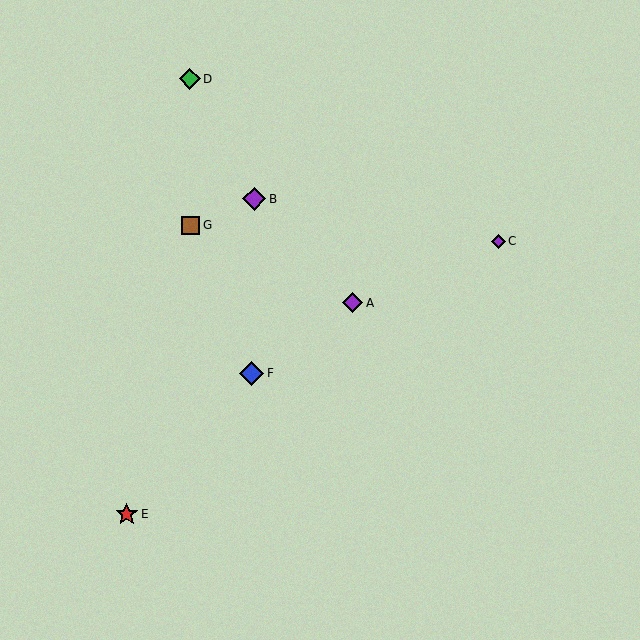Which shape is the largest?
The blue diamond (labeled F) is the largest.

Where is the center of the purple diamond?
The center of the purple diamond is at (254, 199).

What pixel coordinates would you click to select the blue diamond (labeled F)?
Click at (252, 373) to select the blue diamond F.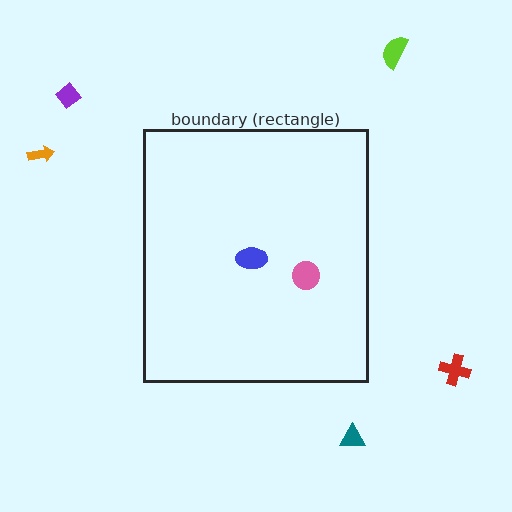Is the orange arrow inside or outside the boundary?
Outside.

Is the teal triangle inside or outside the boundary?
Outside.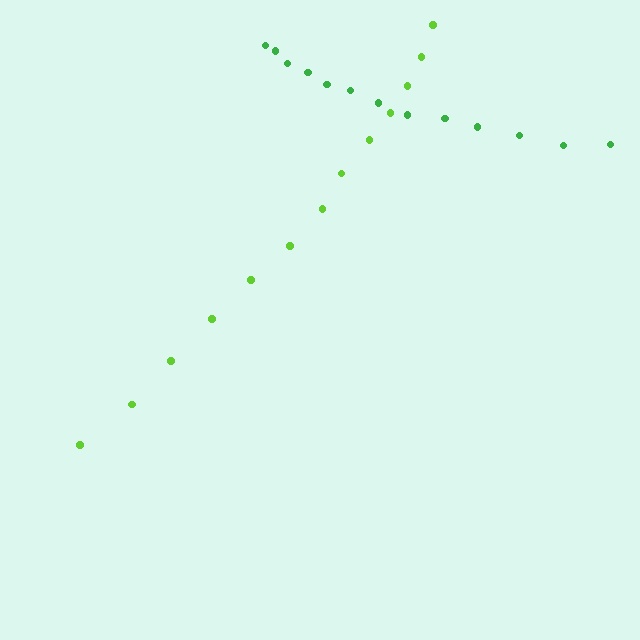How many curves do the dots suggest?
There are 2 distinct paths.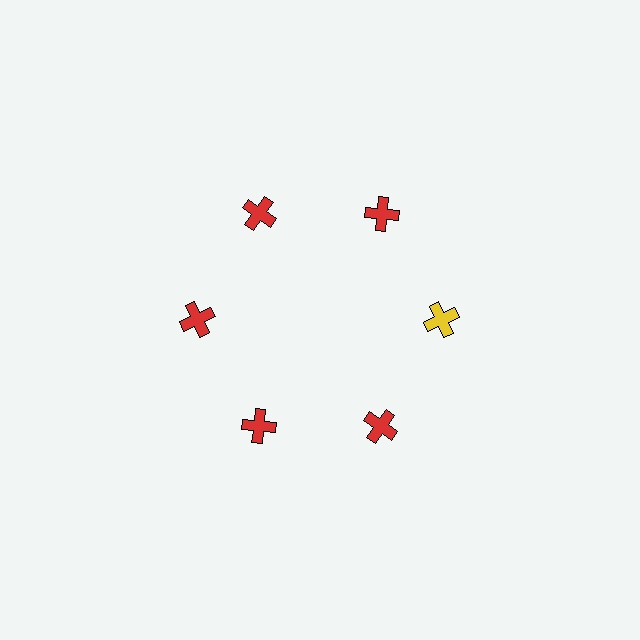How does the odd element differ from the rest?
It has a different color: yellow instead of red.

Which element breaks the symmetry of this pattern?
The yellow cross at roughly the 3 o'clock position breaks the symmetry. All other shapes are red crosses.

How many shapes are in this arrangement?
There are 6 shapes arranged in a ring pattern.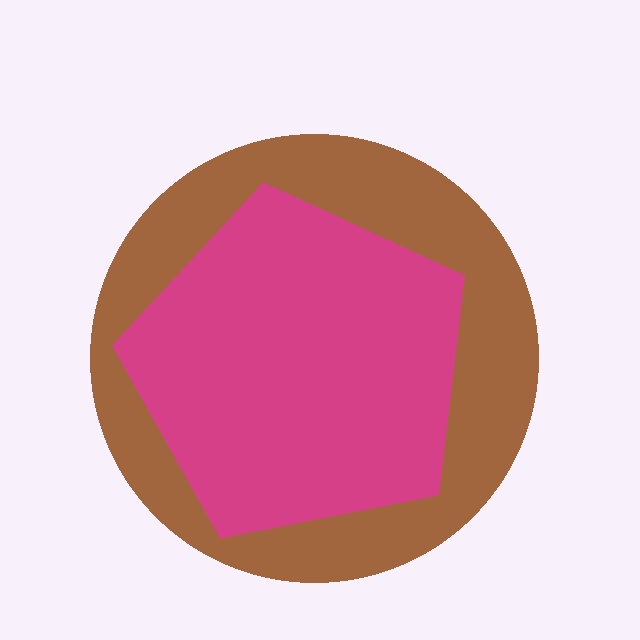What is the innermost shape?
The magenta pentagon.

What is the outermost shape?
The brown circle.